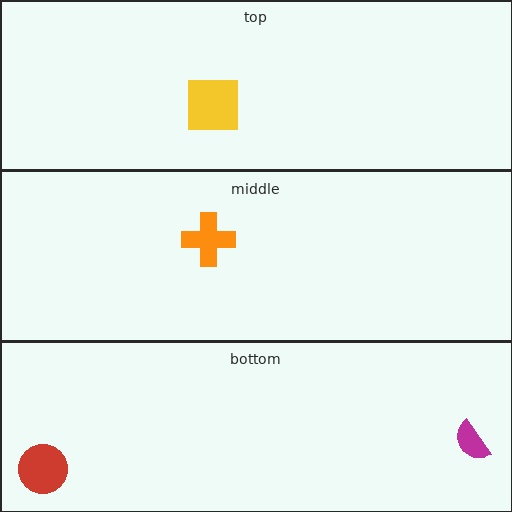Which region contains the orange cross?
The middle region.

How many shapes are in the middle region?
1.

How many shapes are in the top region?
1.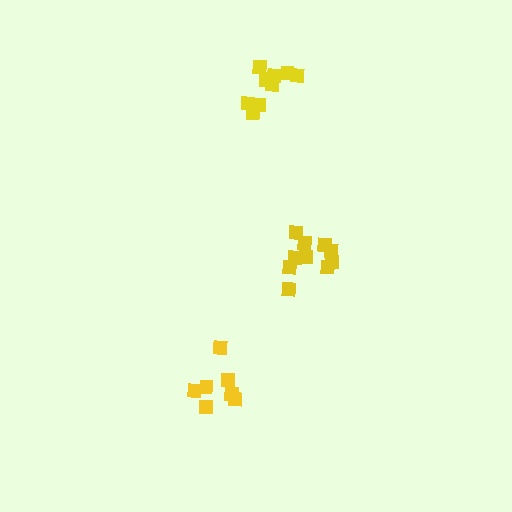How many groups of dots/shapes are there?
There are 3 groups.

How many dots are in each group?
Group 1: 7 dots, Group 2: 10 dots, Group 3: 10 dots (27 total).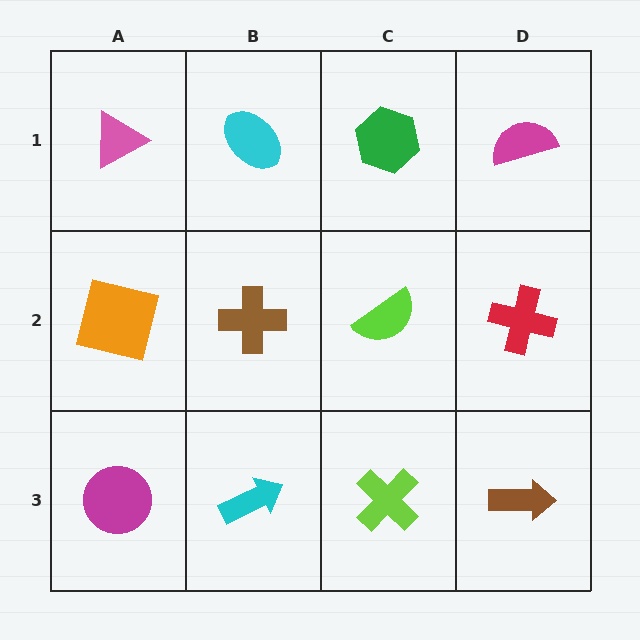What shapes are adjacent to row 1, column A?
An orange square (row 2, column A), a cyan ellipse (row 1, column B).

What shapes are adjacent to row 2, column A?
A pink triangle (row 1, column A), a magenta circle (row 3, column A), a brown cross (row 2, column B).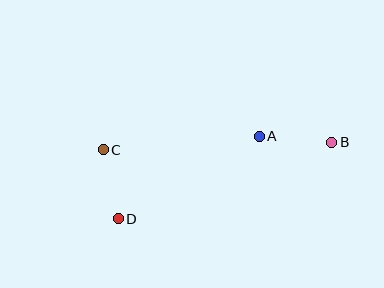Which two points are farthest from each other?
Points B and C are farthest from each other.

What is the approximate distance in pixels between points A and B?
The distance between A and B is approximately 73 pixels.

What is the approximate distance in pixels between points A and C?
The distance between A and C is approximately 157 pixels.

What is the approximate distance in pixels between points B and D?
The distance between B and D is approximately 227 pixels.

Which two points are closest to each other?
Points C and D are closest to each other.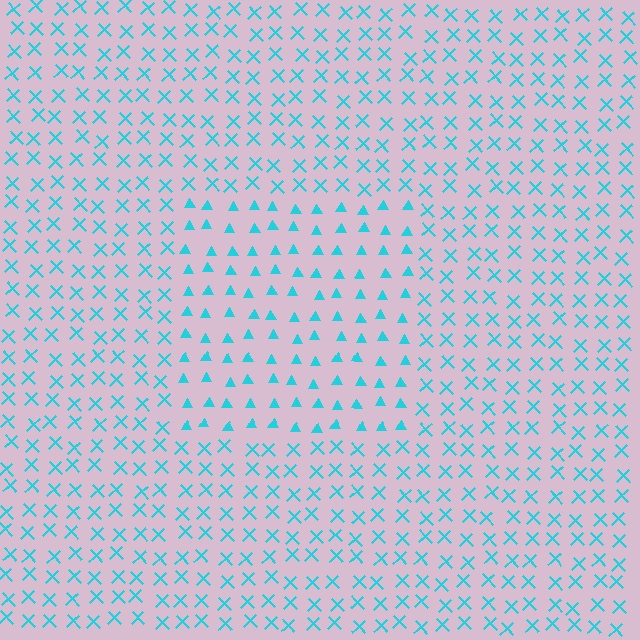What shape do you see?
I see a rectangle.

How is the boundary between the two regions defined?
The boundary is defined by a change in element shape: triangles inside vs. X marks outside. All elements share the same color and spacing.